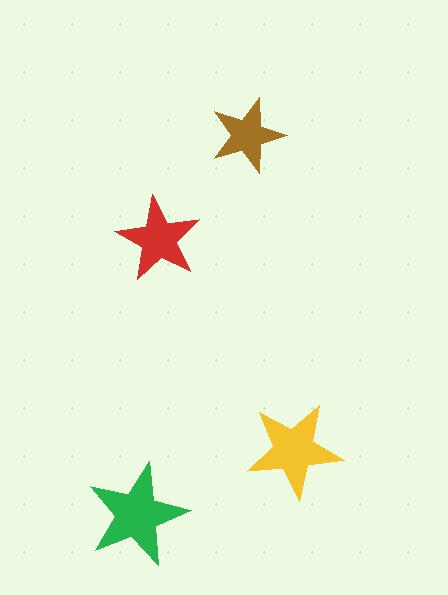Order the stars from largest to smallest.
the green one, the yellow one, the red one, the brown one.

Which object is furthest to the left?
The green star is leftmost.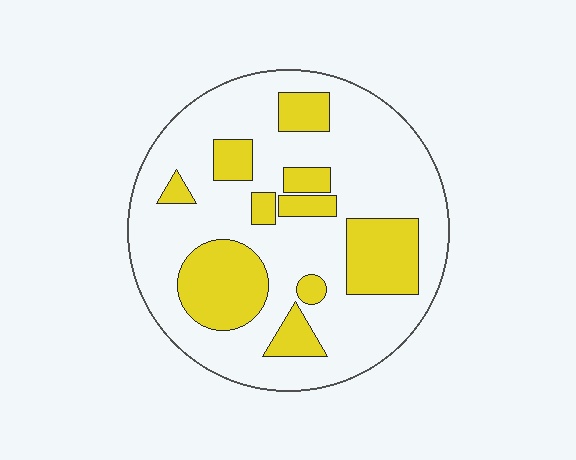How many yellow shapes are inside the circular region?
10.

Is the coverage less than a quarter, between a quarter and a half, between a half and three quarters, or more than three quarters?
Between a quarter and a half.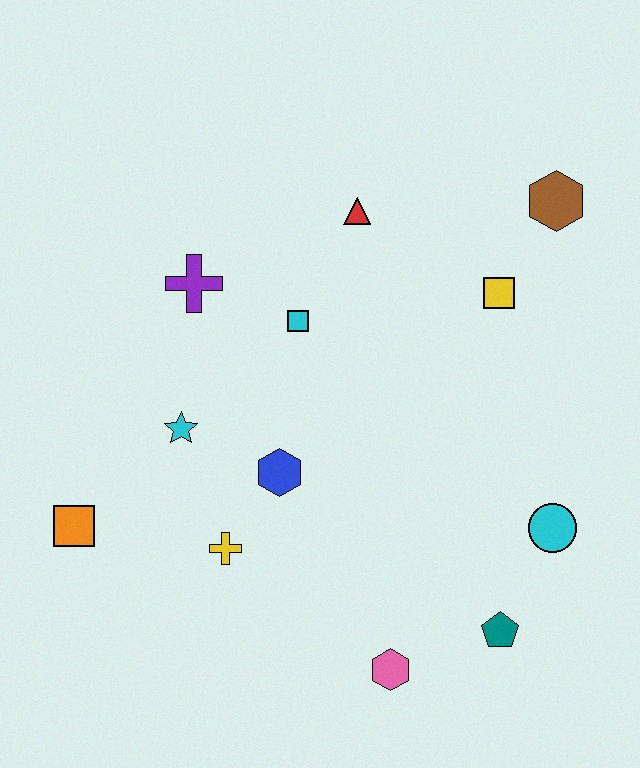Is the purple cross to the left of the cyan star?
No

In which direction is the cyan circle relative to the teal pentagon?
The cyan circle is above the teal pentagon.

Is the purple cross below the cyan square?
No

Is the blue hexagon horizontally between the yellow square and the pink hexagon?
No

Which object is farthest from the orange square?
The brown hexagon is farthest from the orange square.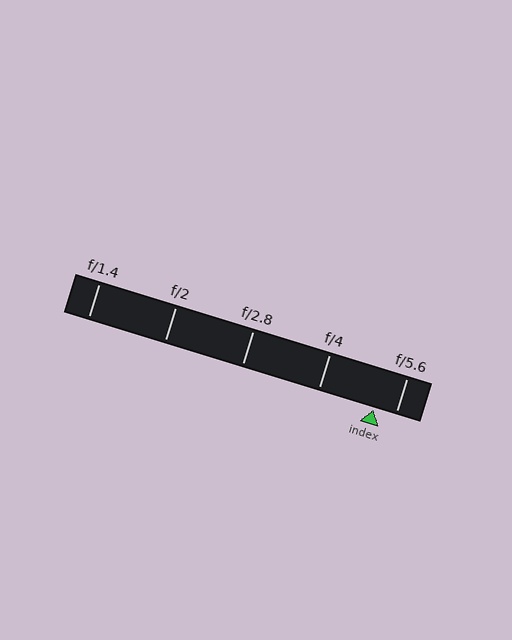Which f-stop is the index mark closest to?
The index mark is closest to f/5.6.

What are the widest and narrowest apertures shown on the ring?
The widest aperture shown is f/1.4 and the narrowest is f/5.6.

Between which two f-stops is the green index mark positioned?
The index mark is between f/4 and f/5.6.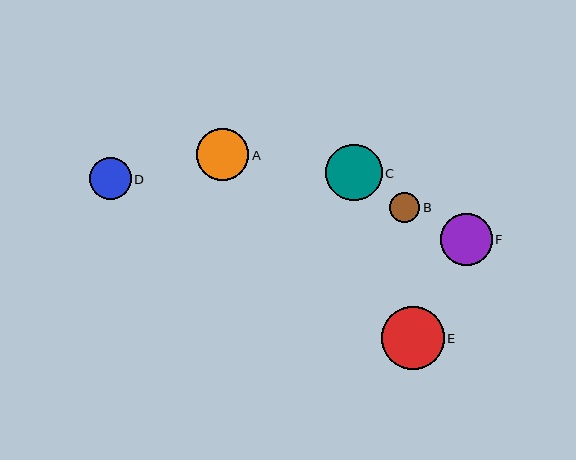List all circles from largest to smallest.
From largest to smallest: E, C, F, A, D, B.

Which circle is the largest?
Circle E is the largest with a size of approximately 63 pixels.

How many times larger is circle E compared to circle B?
Circle E is approximately 2.1 times the size of circle B.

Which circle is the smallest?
Circle B is the smallest with a size of approximately 30 pixels.